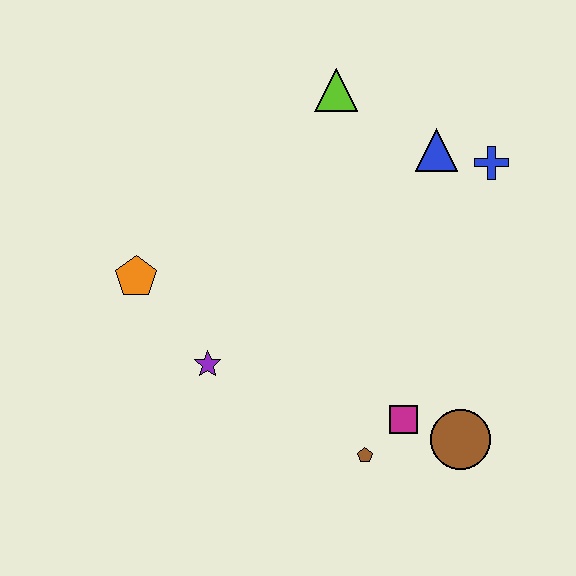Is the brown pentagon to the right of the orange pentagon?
Yes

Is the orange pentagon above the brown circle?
Yes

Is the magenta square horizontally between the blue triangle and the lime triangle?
Yes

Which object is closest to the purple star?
The orange pentagon is closest to the purple star.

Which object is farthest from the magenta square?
The lime triangle is farthest from the magenta square.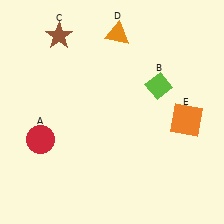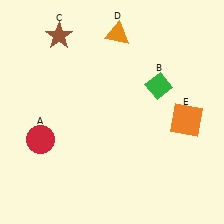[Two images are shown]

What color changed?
The diamond (B) changed from lime in Image 1 to green in Image 2.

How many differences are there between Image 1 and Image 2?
There is 1 difference between the two images.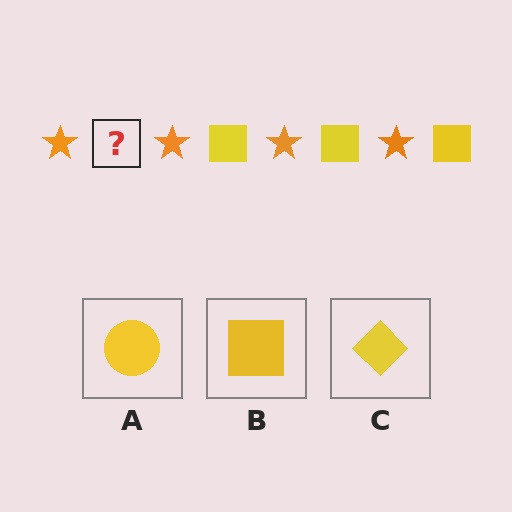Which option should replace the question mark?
Option B.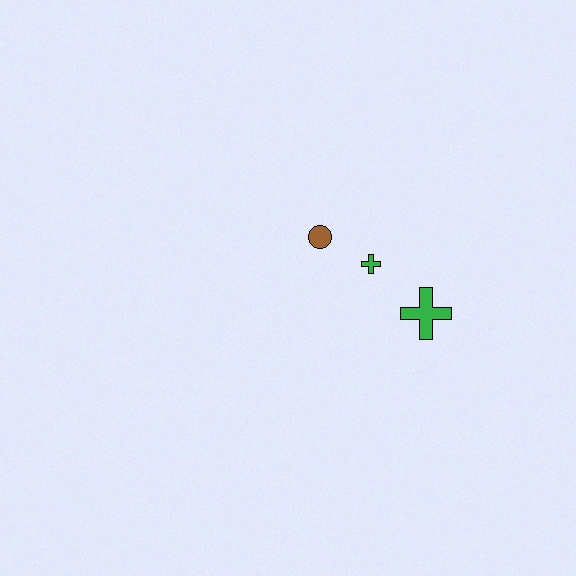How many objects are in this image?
There are 3 objects.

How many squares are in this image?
There are no squares.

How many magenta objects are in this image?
There are no magenta objects.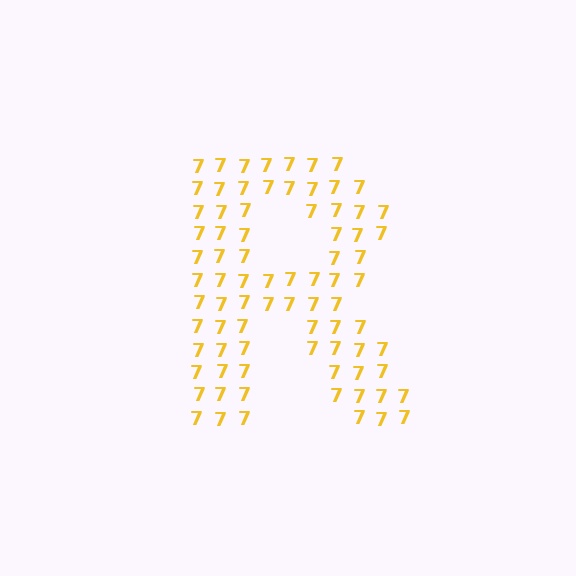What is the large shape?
The large shape is the letter R.